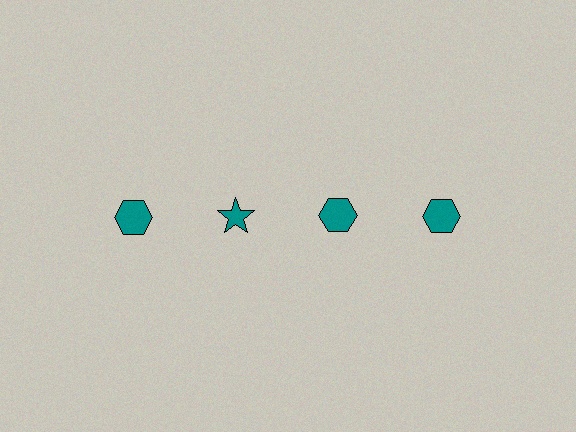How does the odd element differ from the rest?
It has a different shape: star instead of hexagon.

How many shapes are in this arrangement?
There are 4 shapes arranged in a grid pattern.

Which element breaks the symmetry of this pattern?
The teal star in the top row, second from left column breaks the symmetry. All other shapes are teal hexagons.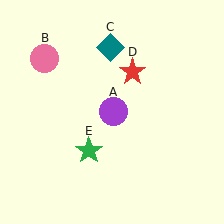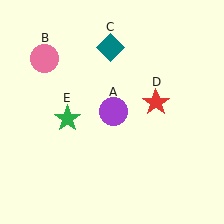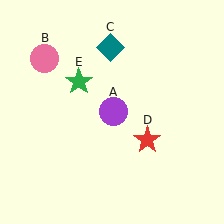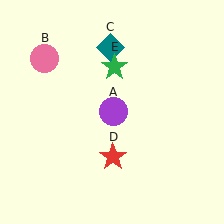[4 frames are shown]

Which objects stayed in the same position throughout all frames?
Purple circle (object A) and pink circle (object B) and teal diamond (object C) remained stationary.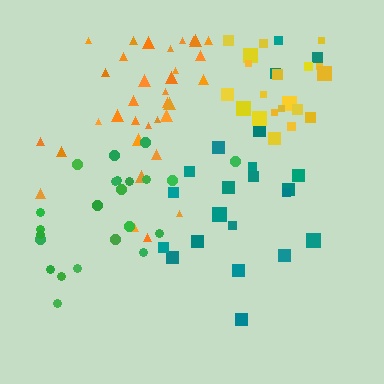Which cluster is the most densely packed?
Yellow.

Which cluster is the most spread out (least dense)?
Green.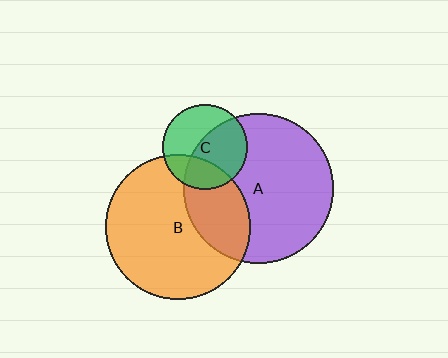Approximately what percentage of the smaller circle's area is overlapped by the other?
Approximately 30%.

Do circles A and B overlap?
Yes.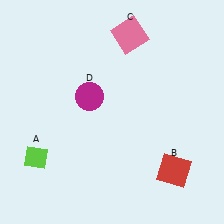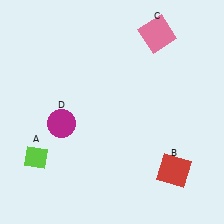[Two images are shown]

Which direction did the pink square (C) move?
The pink square (C) moved right.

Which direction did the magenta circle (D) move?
The magenta circle (D) moved left.